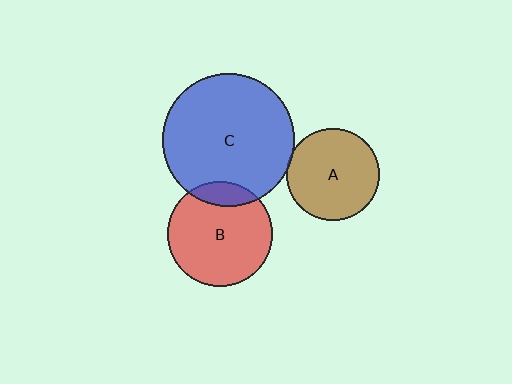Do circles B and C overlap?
Yes.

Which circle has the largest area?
Circle C (blue).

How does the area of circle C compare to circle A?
Approximately 2.1 times.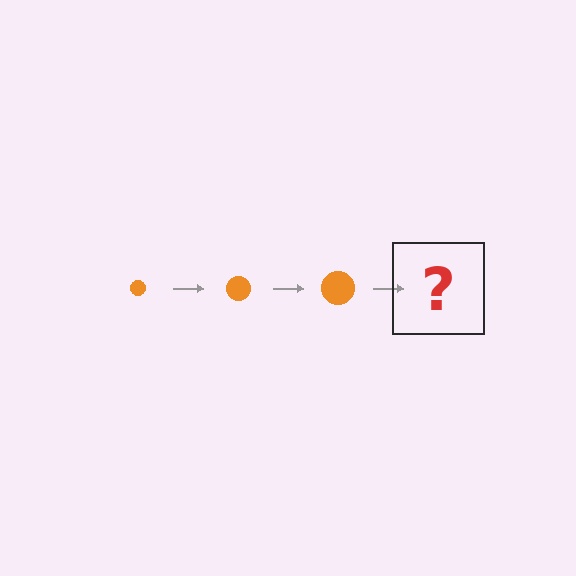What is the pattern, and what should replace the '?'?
The pattern is that the circle gets progressively larger each step. The '?' should be an orange circle, larger than the previous one.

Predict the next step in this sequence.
The next step is an orange circle, larger than the previous one.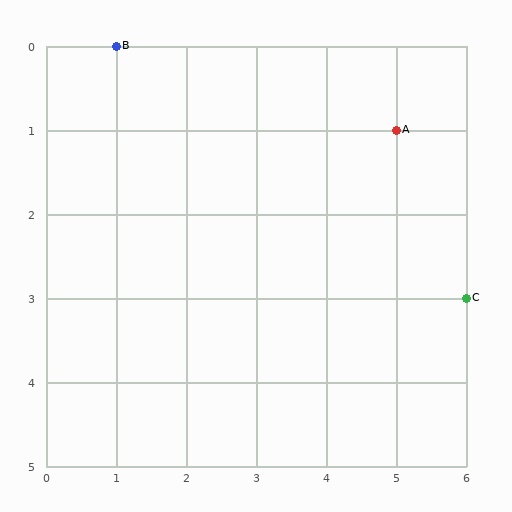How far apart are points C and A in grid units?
Points C and A are 1 column and 2 rows apart (about 2.2 grid units diagonally).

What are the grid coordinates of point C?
Point C is at grid coordinates (6, 3).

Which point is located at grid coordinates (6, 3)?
Point C is at (6, 3).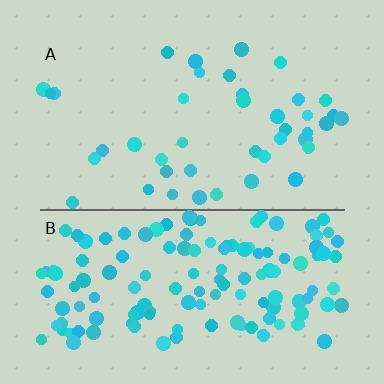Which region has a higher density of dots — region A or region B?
B (the bottom).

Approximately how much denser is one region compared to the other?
Approximately 3.4× — region B over region A.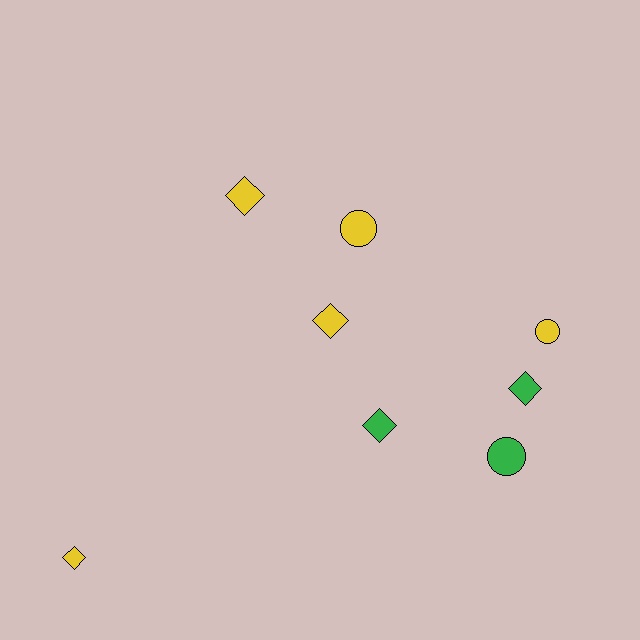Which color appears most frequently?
Yellow, with 5 objects.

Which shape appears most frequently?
Diamond, with 5 objects.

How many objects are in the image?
There are 8 objects.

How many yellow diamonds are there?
There are 3 yellow diamonds.